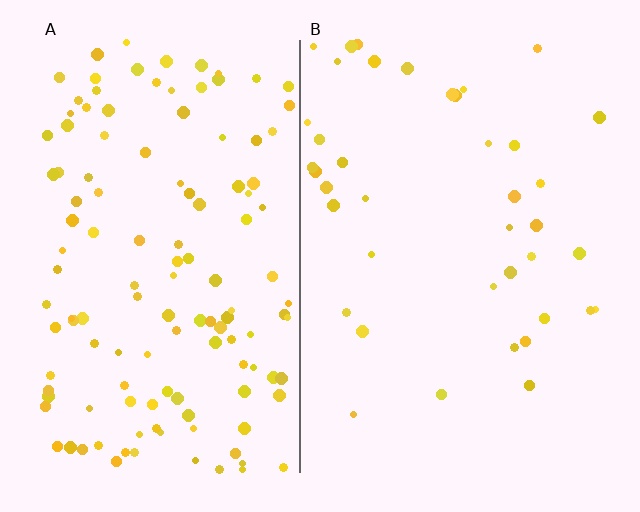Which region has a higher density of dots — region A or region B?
A (the left).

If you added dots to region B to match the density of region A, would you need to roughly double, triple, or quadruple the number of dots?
Approximately triple.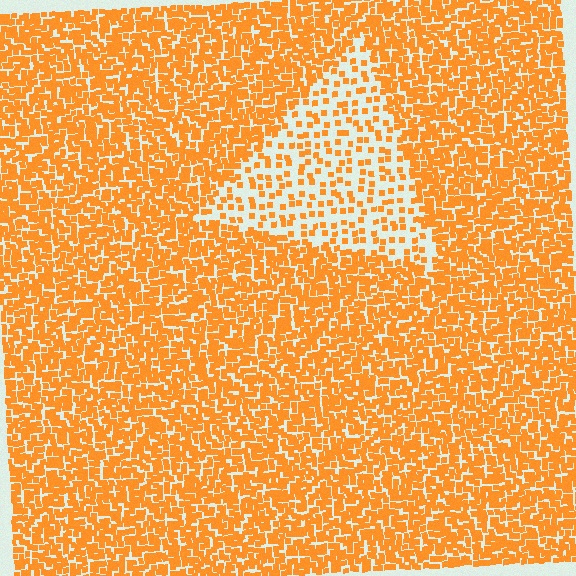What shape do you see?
I see a triangle.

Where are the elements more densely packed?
The elements are more densely packed outside the triangle boundary.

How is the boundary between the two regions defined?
The boundary is defined by a change in element density (approximately 2.6x ratio). All elements are the same color, size, and shape.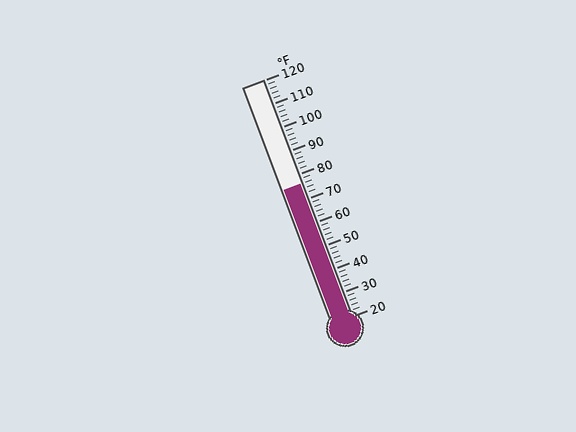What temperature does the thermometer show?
The thermometer shows approximately 76°F.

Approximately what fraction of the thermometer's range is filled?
The thermometer is filled to approximately 55% of its range.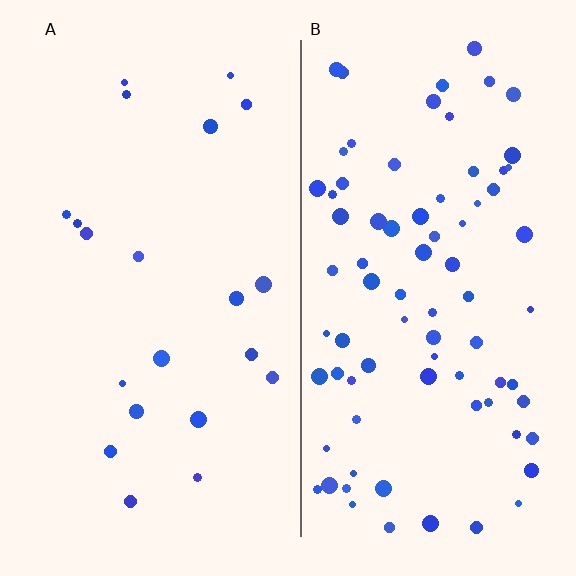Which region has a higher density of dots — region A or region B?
B (the right).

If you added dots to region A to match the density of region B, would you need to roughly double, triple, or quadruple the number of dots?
Approximately quadruple.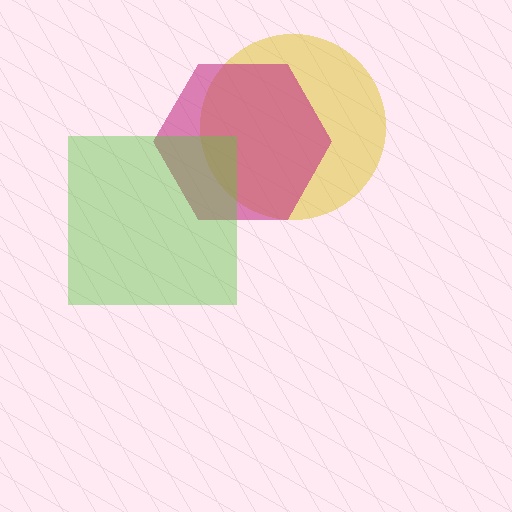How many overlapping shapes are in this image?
There are 3 overlapping shapes in the image.